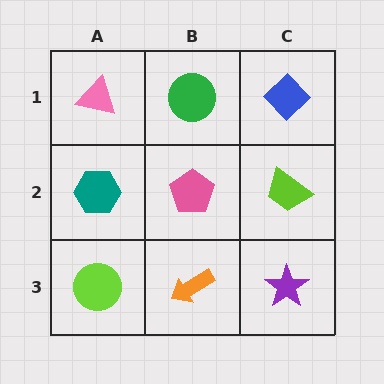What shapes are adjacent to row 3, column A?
A teal hexagon (row 2, column A), an orange arrow (row 3, column B).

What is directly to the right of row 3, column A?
An orange arrow.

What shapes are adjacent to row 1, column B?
A pink pentagon (row 2, column B), a pink triangle (row 1, column A), a blue diamond (row 1, column C).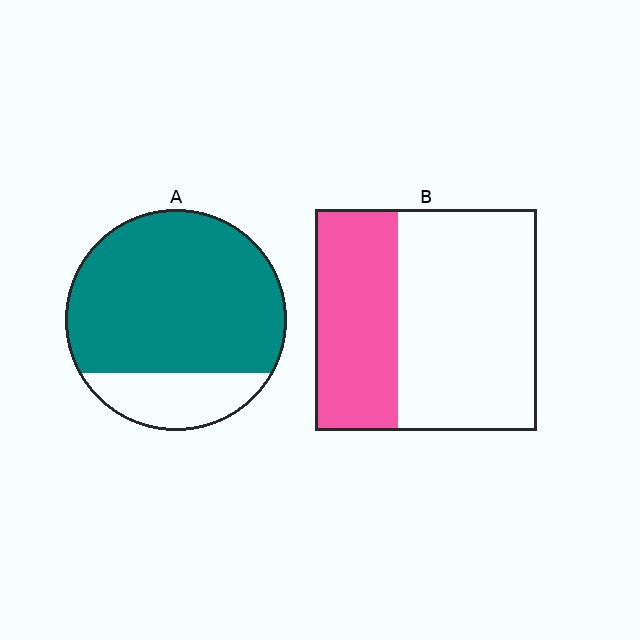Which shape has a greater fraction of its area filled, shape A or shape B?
Shape A.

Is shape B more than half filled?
No.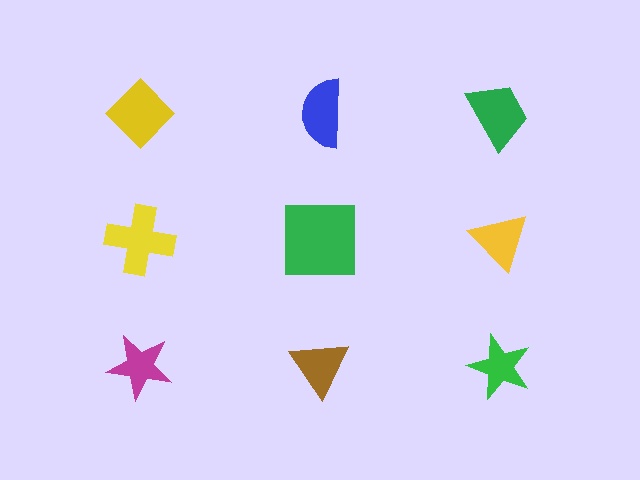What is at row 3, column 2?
A brown triangle.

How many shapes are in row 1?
3 shapes.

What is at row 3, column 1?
A magenta star.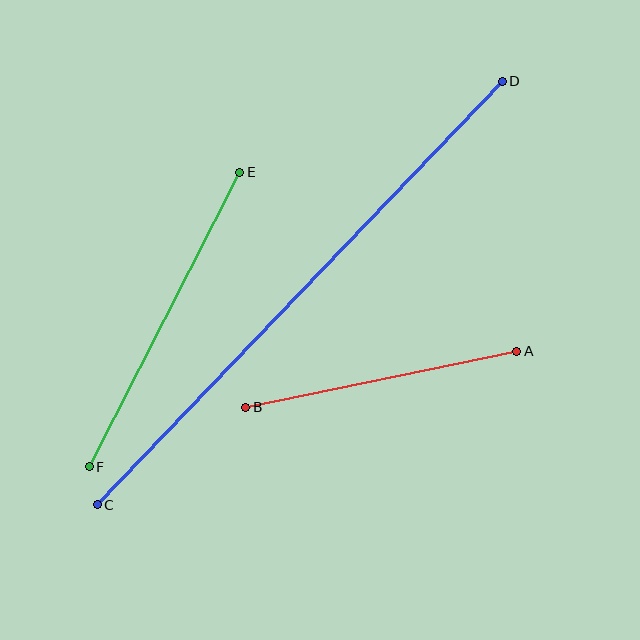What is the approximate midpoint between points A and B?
The midpoint is at approximately (381, 379) pixels.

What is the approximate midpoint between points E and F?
The midpoint is at approximately (165, 320) pixels.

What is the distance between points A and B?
The distance is approximately 277 pixels.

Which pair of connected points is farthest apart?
Points C and D are farthest apart.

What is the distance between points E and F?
The distance is approximately 331 pixels.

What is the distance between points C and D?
The distance is approximately 586 pixels.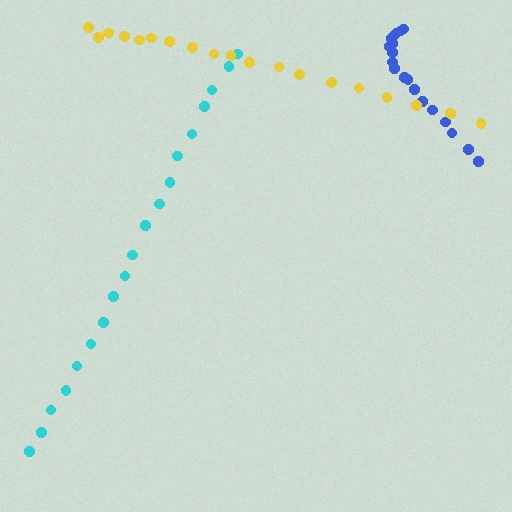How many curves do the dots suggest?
There are 3 distinct paths.